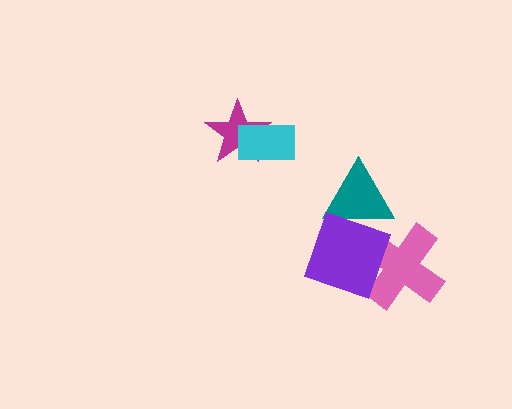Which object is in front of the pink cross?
The purple diamond is in front of the pink cross.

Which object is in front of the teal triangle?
The purple diamond is in front of the teal triangle.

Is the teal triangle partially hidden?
Yes, it is partially covered by another shape.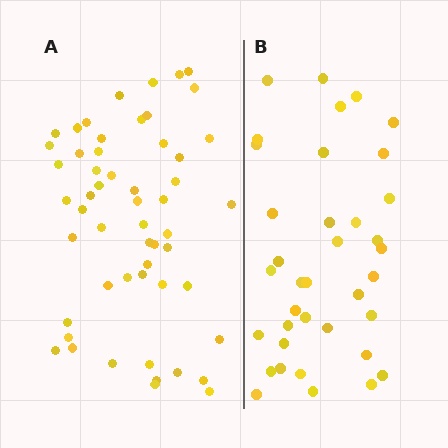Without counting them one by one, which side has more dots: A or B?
Region A (the left region) has more dots.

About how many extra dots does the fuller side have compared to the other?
Region A has approximately 15 more dots than region B.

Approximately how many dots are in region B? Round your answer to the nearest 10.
About 40 dots. (The exact count is 37, which rounds to 40.)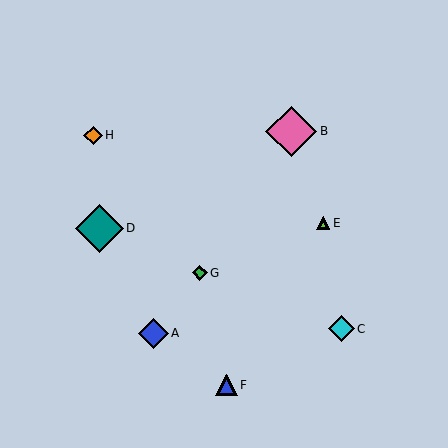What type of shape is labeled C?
Shape C is a cyan diamond.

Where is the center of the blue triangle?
The center of the blue triangle is at (226, 385).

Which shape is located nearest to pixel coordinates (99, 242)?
The teal diamond (labeled D) at (99, 228) is nearest to that location.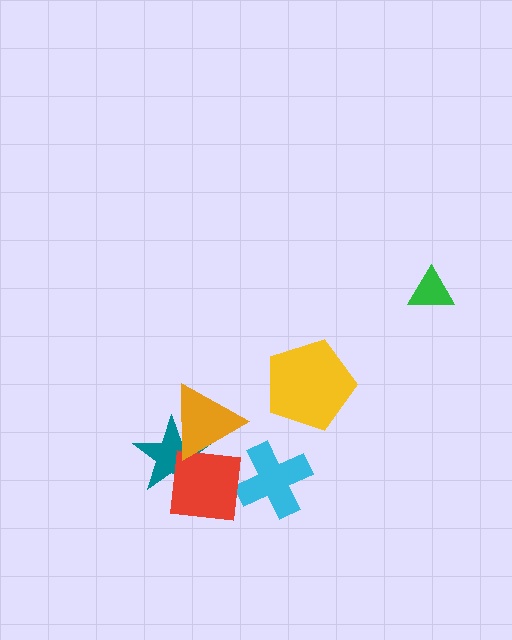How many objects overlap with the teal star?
2 objects overlap with the teal star.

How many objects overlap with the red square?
3 objects overlap with the red square.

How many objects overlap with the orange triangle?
2 objects overlap with the orange triangle.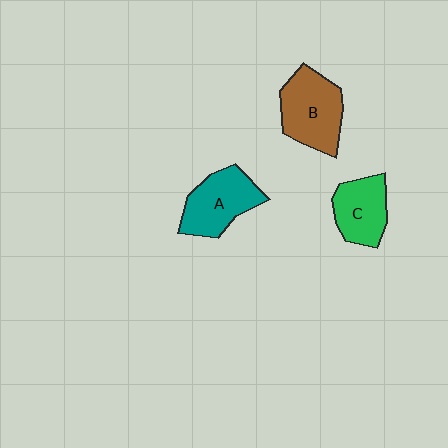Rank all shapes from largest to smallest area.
From largest to smallest: B (brown), A (teal), C (green).